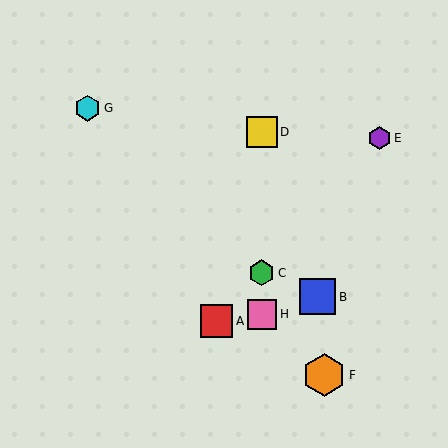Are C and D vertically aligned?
Yes, both are at x≈262.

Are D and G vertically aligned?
No, D is at x≈262 and G is at x≈88.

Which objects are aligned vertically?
Objects C, D, H are aligned vertically.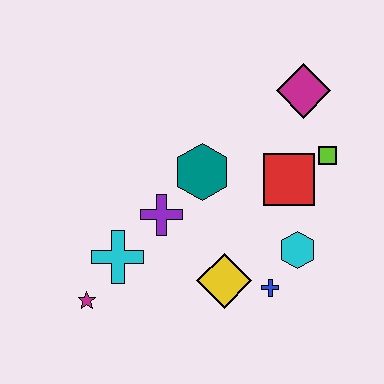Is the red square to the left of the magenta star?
No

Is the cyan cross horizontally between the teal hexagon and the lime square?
No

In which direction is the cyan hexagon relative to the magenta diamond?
The cyan hexagon is below the magenta diamond.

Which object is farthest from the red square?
The magenta star is farthest from the red square.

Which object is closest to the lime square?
The red square is closest to the lime square.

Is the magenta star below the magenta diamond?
Yes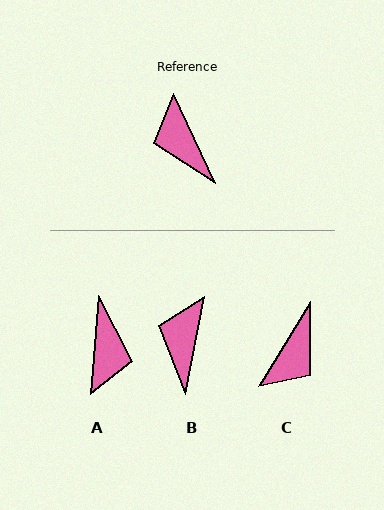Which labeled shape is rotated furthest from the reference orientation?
A, about 150 degrees away.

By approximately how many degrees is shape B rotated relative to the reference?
Approximately 37 degrees clockwise.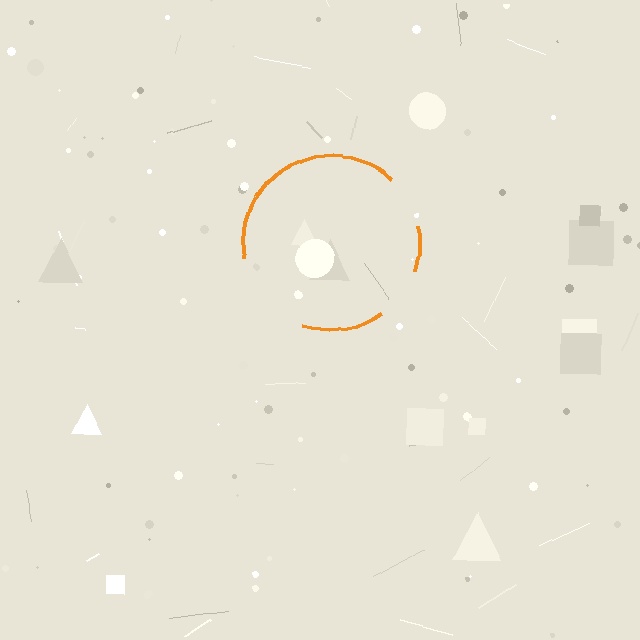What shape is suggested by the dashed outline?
The dashed outline suggests a circle.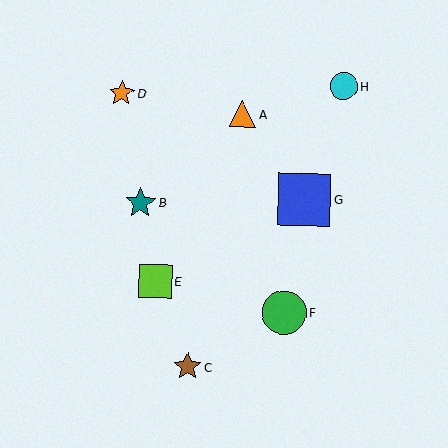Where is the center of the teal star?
The center of the teal star is at (140, 203).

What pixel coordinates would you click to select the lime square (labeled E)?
Click at (155, 281) to select the lime square E.